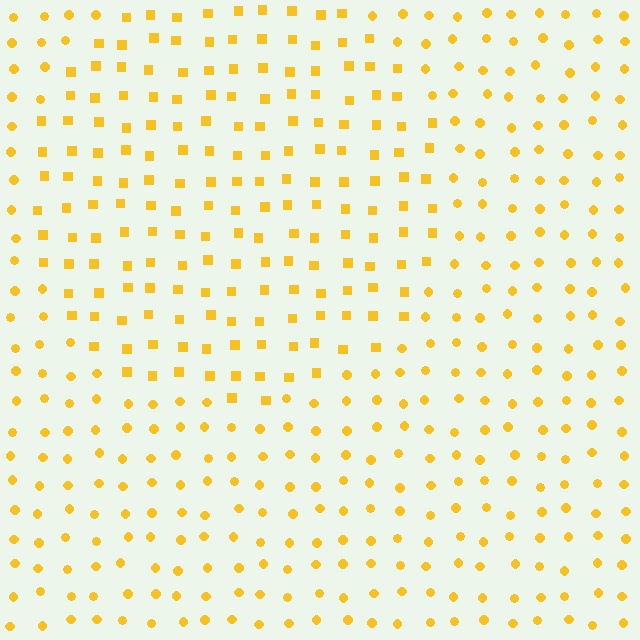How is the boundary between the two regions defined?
The boundary is defined by a change in element shape: squares inside vs. circles outside. All elements share the same color and spacing.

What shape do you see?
I see a circle.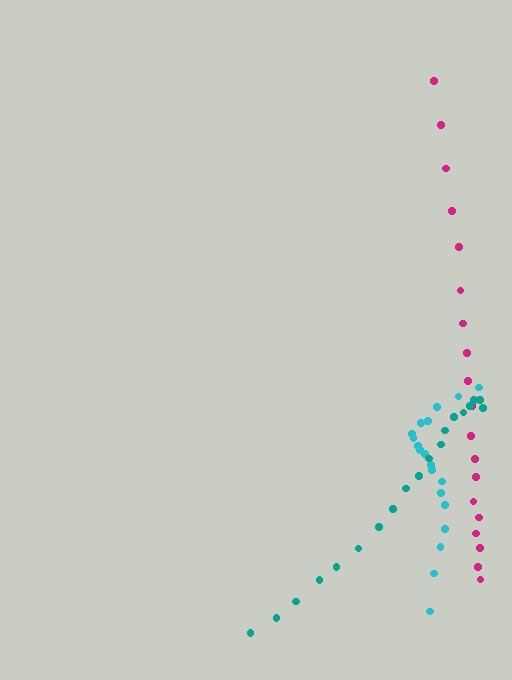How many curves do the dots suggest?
There are 3 distinct paths.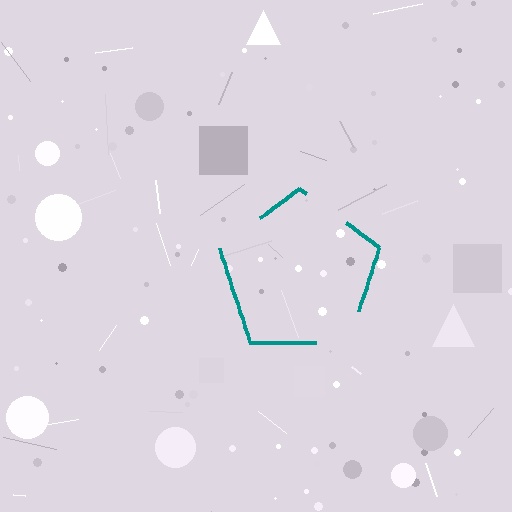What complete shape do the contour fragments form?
The contour fragments form a pentagon.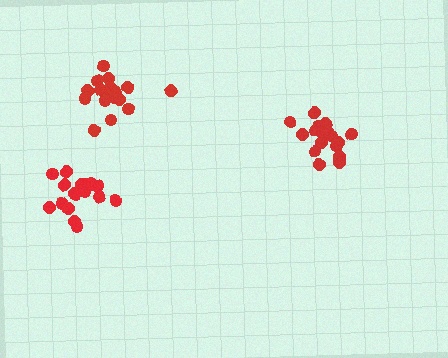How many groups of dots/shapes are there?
There are 3 groups.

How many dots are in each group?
Group 1: 18 dots, Group 2: 17 dots, Group 3: 18 dots (53 total).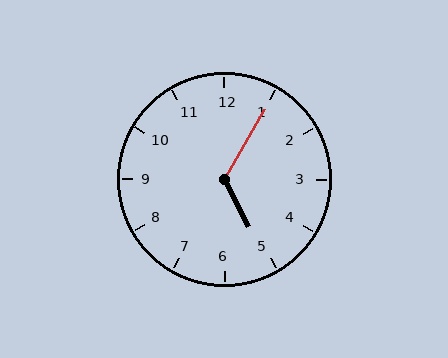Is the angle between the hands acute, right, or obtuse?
It is obtuse.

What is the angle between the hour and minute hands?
Approximately 122 degrees.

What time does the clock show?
5:05.